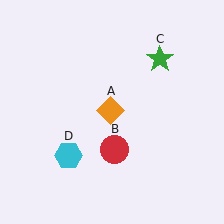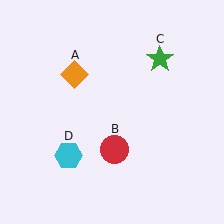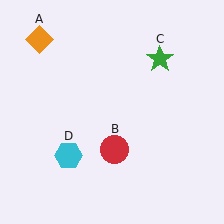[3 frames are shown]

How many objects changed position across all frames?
1 object changed position: orange diamond (object A).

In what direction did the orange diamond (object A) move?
The orange diamond (object A) moved up and to the left.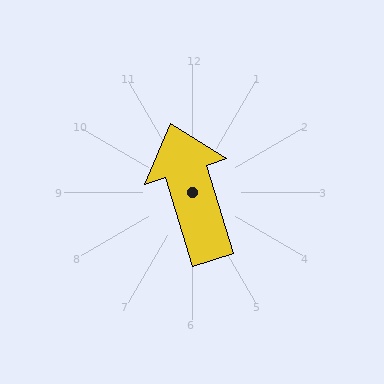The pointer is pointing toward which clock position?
Roughly 11 o'clock.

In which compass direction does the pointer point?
North.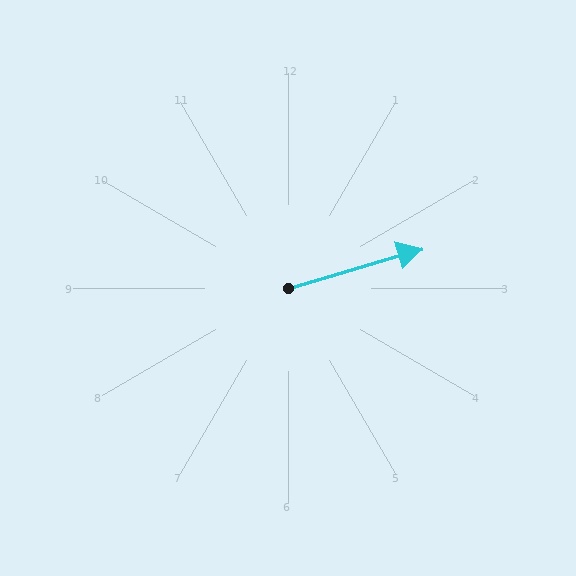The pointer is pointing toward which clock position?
Roughly 2 o'clock.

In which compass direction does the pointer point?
East.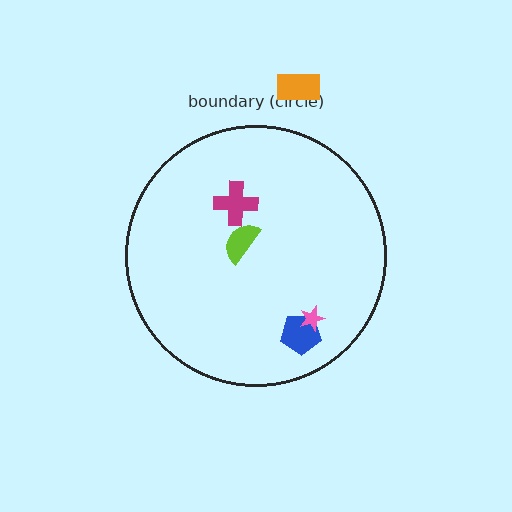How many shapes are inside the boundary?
4 inside, 1 outside.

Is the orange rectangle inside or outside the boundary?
Outside.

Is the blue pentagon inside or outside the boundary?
Inside.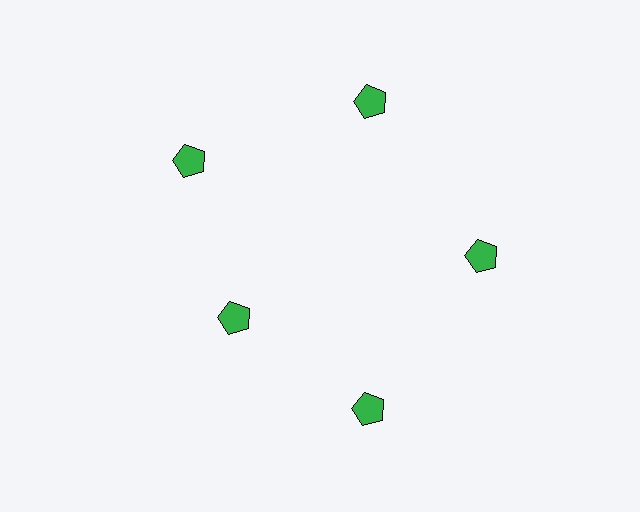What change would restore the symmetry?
The symmetry would be restored by moving it outward, back onto the ring so that all 5 pentagons sit at equal angles and equal distance from the center.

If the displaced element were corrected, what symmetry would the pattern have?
It would have 5-fold rotational symmetry — the pattern would map onto itself every 72 degrees.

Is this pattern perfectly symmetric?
No. The 5 green pentagons are arranged in a ring, but one element near the 8 o'clock position is pulled inward toward the center, breaking the 5-fold rotational symmetry.